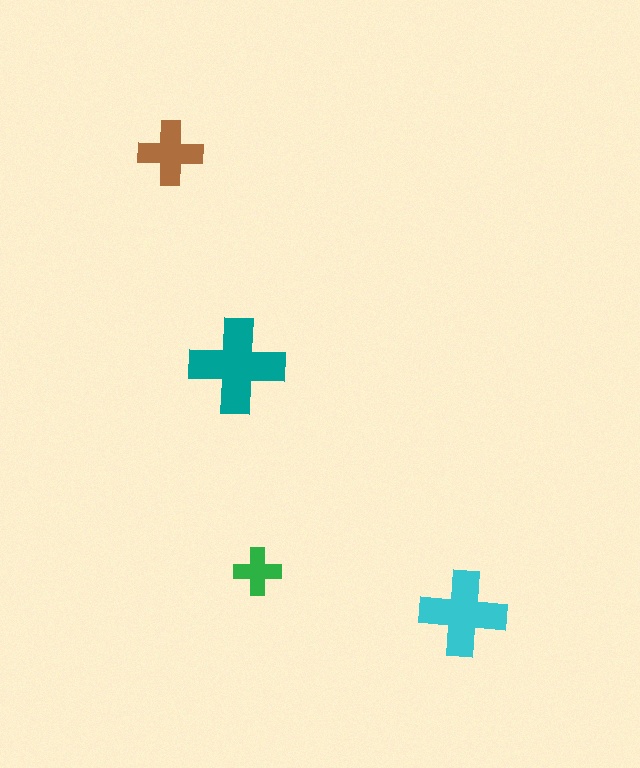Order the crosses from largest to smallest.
the teal one, the cyan one, the brown one, the green one.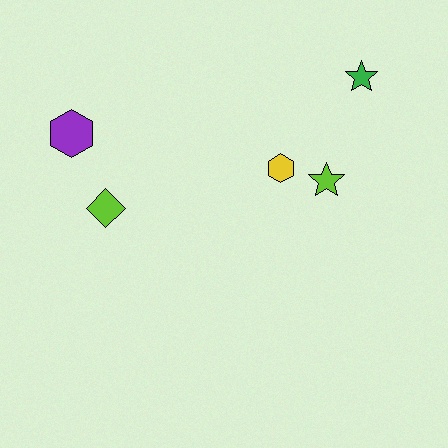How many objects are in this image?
There are 5 objects.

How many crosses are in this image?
There are no crosses.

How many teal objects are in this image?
There are no teal objects.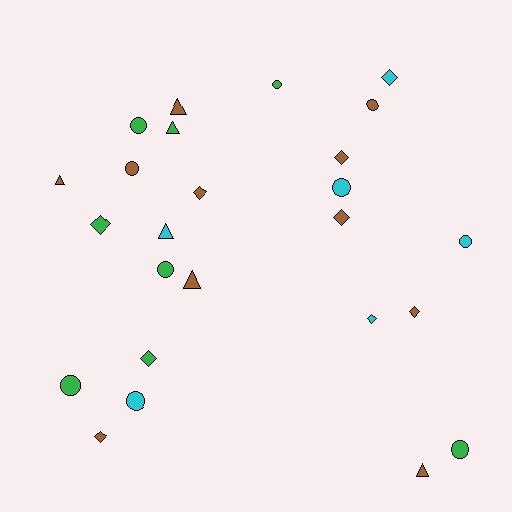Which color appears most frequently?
Brown, with 11 objects.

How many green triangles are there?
There is 1 green triangle.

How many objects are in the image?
There are 25 objects.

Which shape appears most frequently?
Circle, with 10 objects.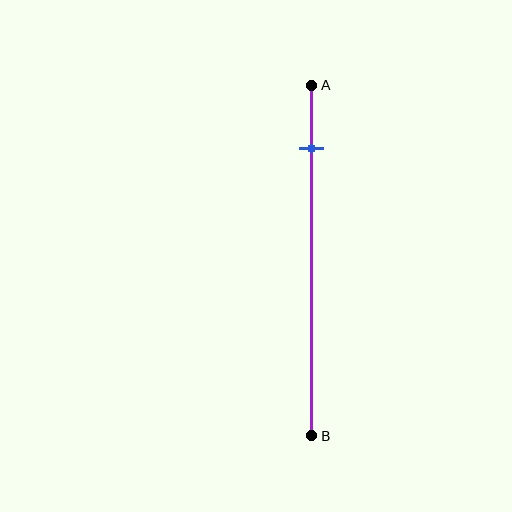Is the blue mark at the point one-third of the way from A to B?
No, the mark is at about 20% from A, not at the 33% one-third point.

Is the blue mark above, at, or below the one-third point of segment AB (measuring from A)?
The blue mark is above the one-third point of segment AB.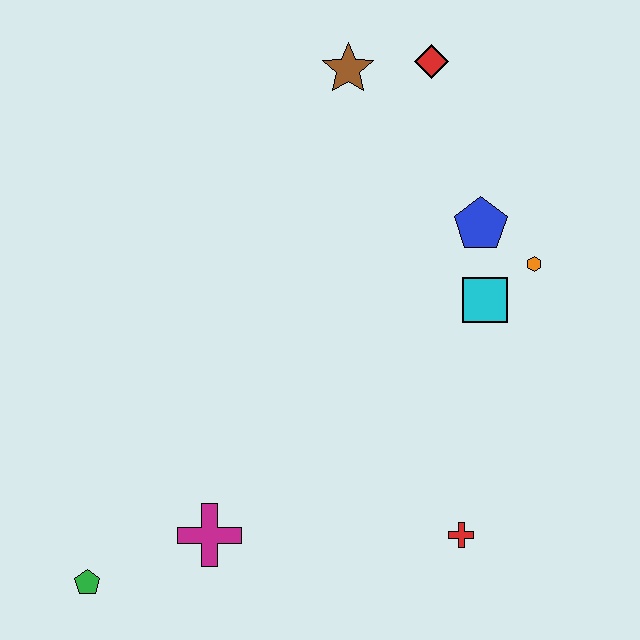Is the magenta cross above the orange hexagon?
No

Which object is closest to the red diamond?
The brown star is closest to the red diamond.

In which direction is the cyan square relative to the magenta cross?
The cyan square is to the right of the magenta cross.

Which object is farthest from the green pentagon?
The red diamond is farthest from the green pentagon.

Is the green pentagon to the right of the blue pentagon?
No